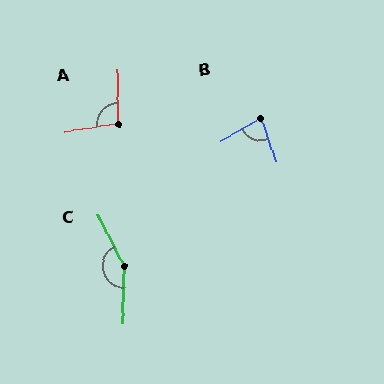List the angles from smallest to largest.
B (78°), A (99°), C (152°).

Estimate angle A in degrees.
Approximately 99 degrees.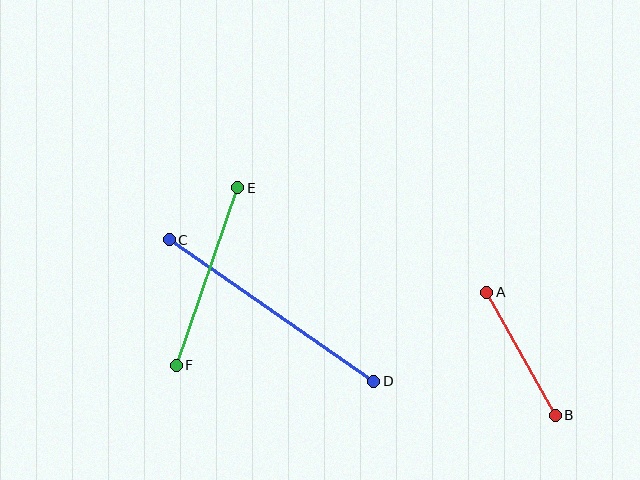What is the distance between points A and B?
The distance is approximately 141 pixels.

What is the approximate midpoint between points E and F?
The midpoint is at approximately (207, 277) pixels.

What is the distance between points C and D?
The distance is approximately 249 pixels.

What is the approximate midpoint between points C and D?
The midpoint is at approximately (272, 310) pixels.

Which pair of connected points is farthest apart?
Points C and D are farthest apart.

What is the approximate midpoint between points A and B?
The midpoint is at approximately (521, 354) pixels.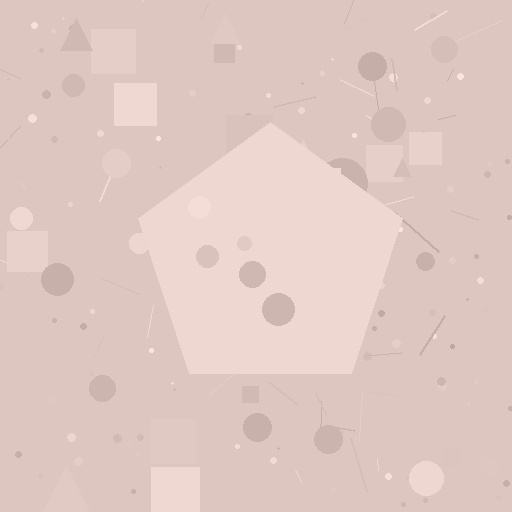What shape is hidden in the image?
A pentagon is hidden in the image.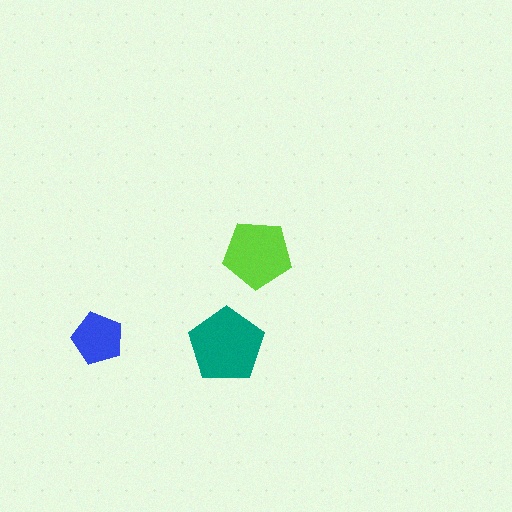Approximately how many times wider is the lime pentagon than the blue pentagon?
About 1.5 times wider.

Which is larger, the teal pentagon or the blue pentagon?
The teal one.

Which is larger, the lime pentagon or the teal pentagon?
The teal one.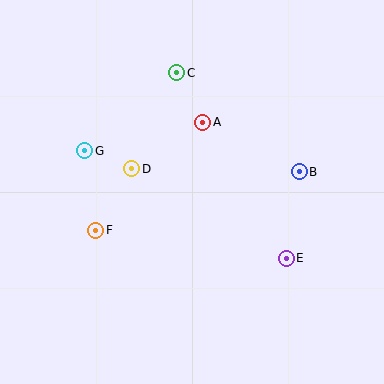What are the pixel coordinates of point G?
Point G is at (85, 151).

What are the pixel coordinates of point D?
Point D is at (132, 169).